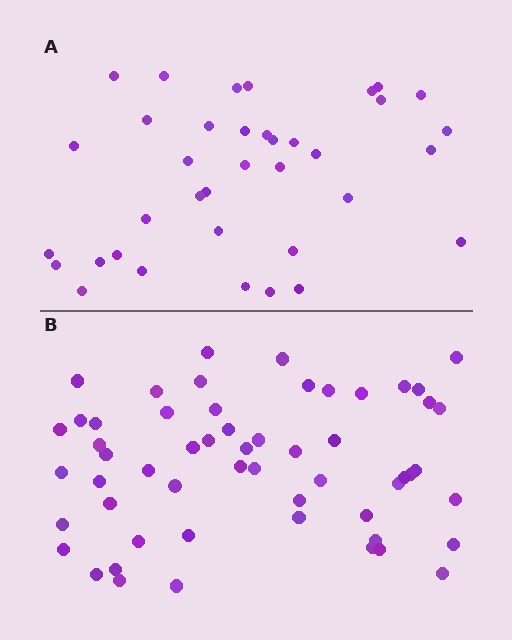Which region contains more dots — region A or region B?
Region B (the bottom region) has more dots.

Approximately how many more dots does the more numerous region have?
Region B has approximately 20 more dots than region A.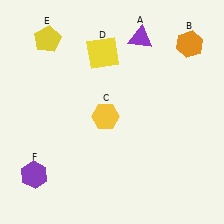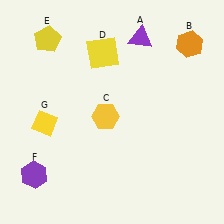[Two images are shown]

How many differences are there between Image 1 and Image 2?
There is 1 difference between the two images.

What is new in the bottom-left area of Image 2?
A yellow diamond (G) was added in the bottom-left area of Image 2.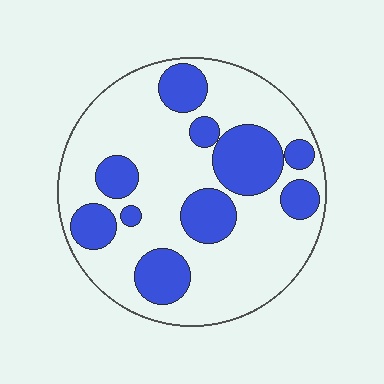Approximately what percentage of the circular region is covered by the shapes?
Approximately 30%.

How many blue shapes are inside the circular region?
10.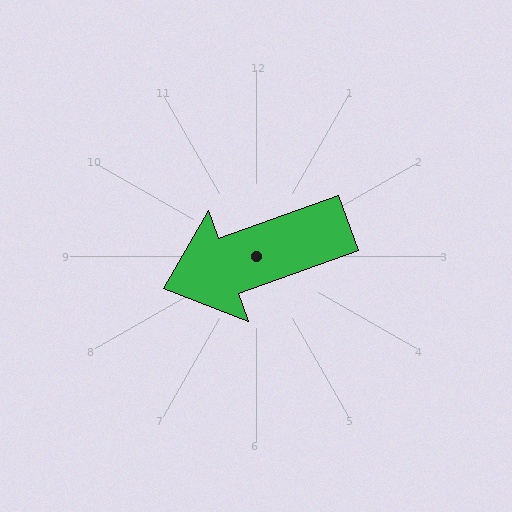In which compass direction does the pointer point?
West.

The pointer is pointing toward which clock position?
Roughly 8 o'clock.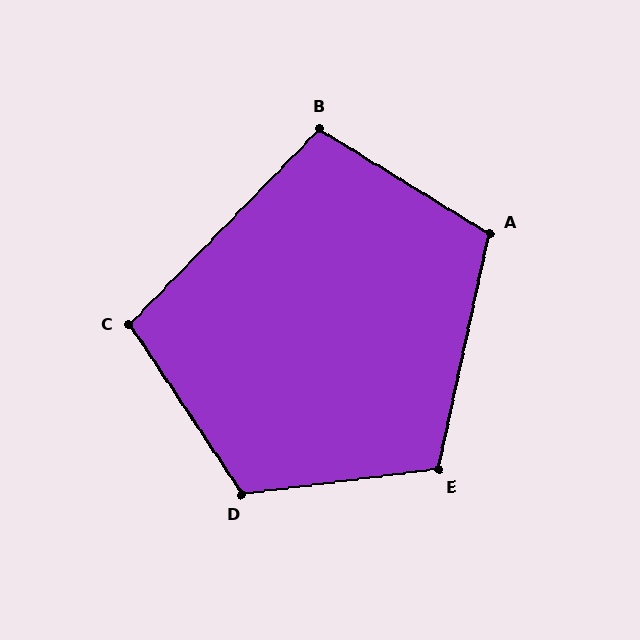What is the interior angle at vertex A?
Approximately 109 degrees (obtuse).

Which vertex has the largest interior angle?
D, at approximately 117 degrees.